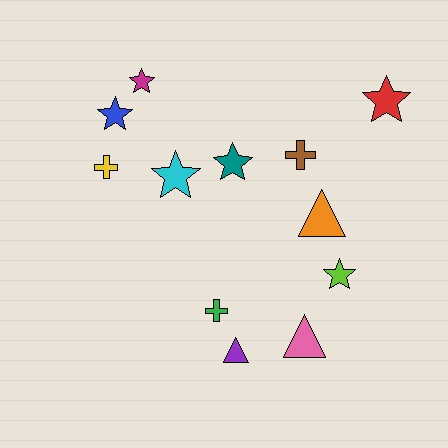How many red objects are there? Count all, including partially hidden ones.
There is 1 red object.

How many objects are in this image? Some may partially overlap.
There are 12 objects.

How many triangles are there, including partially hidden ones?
There are 3 triangles.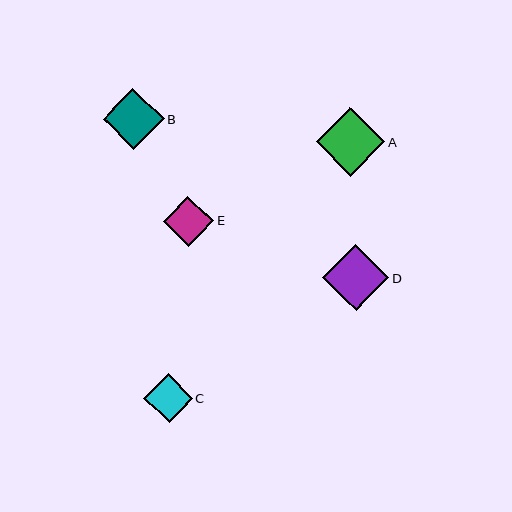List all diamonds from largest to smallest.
From largest to smallest: A, D, B, E, C.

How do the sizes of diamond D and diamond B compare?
Diamond D and diamond B are approximately the same size.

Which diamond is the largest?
Diamond A is the largest with a size of approximately 68 pixels.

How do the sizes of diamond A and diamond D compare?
Diamond A and diamond D are approximately the same size.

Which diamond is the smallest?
Diamond C is the smallest with a size of approximately 49 pixels.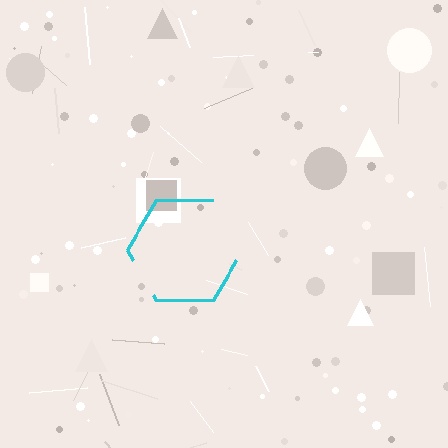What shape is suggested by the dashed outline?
The dashed outline suggests a hexagon.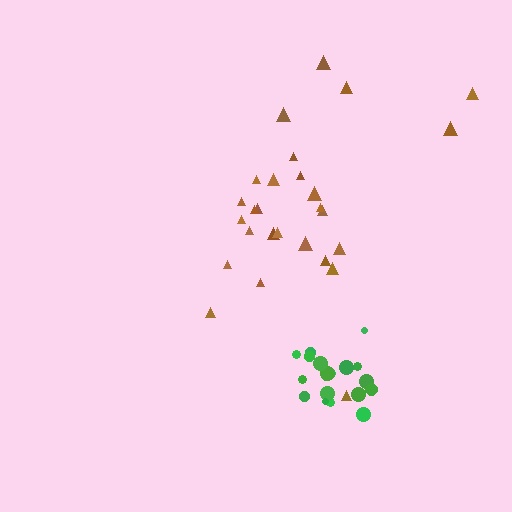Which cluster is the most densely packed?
Green.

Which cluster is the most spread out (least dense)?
Brown.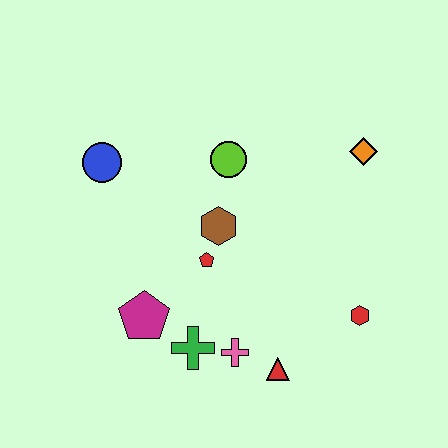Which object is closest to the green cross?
The pink cross is closest to the green cross.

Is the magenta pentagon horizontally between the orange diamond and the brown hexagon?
No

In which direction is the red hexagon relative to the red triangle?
The red hexagon is to the right of the red triangle.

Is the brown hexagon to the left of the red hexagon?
Yes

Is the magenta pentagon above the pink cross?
Yes